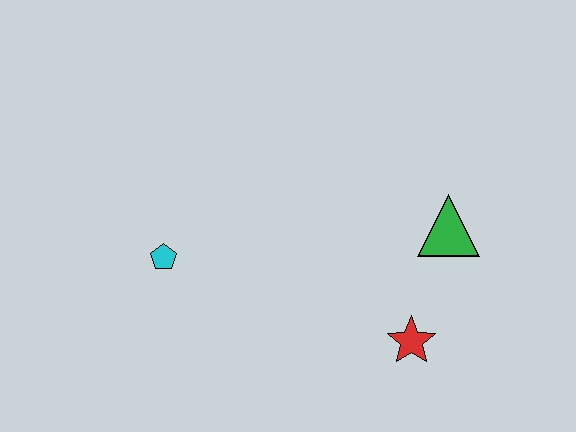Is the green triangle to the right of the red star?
Yes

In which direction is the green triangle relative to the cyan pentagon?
The green triangle is to the right of the cyan pentagon.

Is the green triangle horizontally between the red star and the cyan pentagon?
No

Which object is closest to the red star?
The green triangle is closest to the red star.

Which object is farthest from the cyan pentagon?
The green triangle is farthest from the cyan pentagon.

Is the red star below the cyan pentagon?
Yes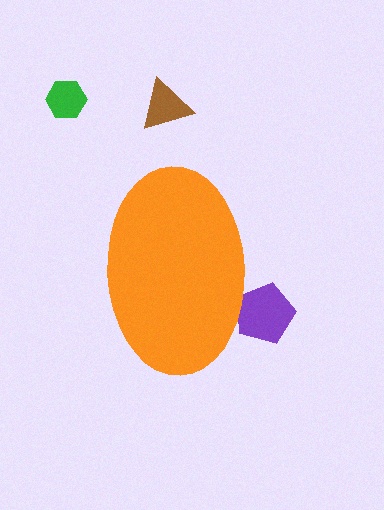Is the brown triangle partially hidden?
No, the brown triangle is fully visible.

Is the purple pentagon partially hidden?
Yes, the purple pentagon is partially hidden behind the orange ellipse.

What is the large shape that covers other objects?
An orange ellipse.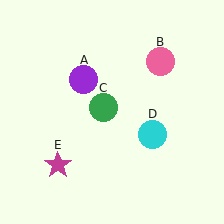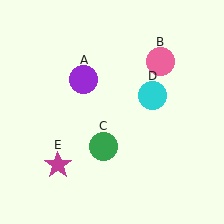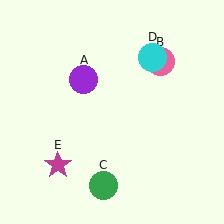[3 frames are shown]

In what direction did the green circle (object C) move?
The green circle (object C) moved down.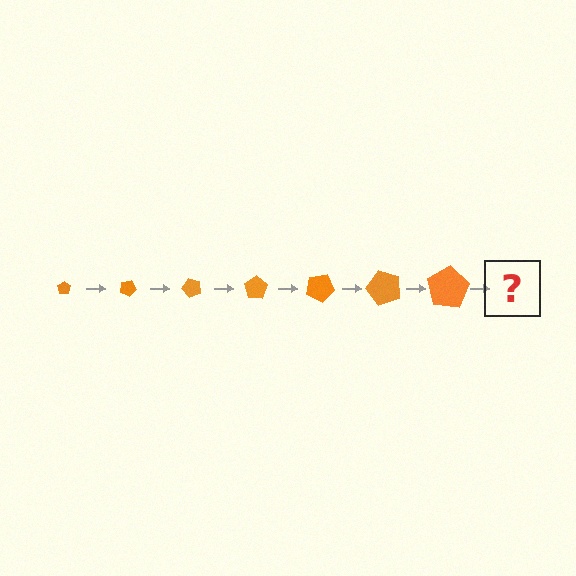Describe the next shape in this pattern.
It should be a pentagon, larger than the previous one and rotated 175 degrees from the start.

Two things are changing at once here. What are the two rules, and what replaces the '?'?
The two rules are that the pentagon grows larger each step and it rotates 25 degrees each step. The '?' should be a pentagon, larger than the previous one and rotated 175 degrees from the start.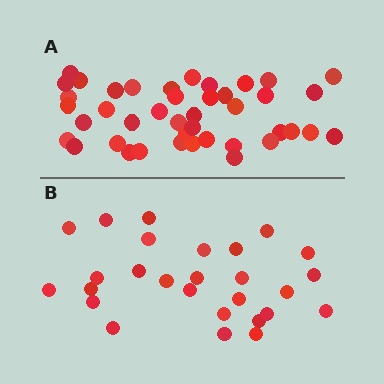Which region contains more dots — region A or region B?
Region A (the top region) has more dots.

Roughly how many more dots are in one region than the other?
Region A has approximately 15 more dots than region B.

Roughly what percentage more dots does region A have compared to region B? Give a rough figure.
About 55% more.